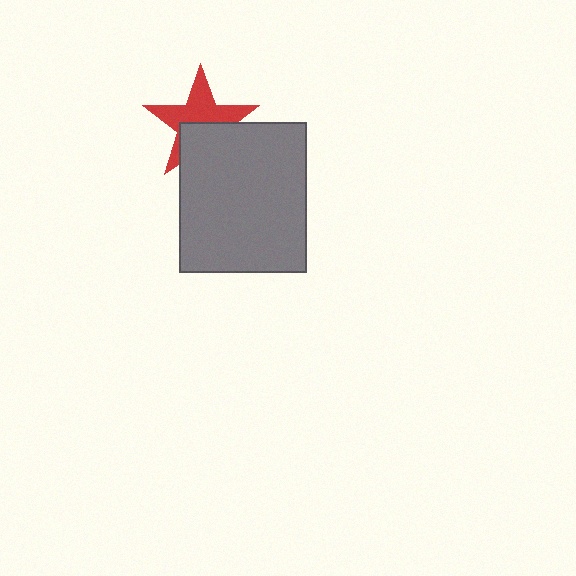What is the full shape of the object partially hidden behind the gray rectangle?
The partially hidden object is a red star.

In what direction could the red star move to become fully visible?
The red star could move up. That would shift it out from behind the gray rectangle entirely.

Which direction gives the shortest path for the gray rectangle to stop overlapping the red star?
Moving down gives the shortest separation.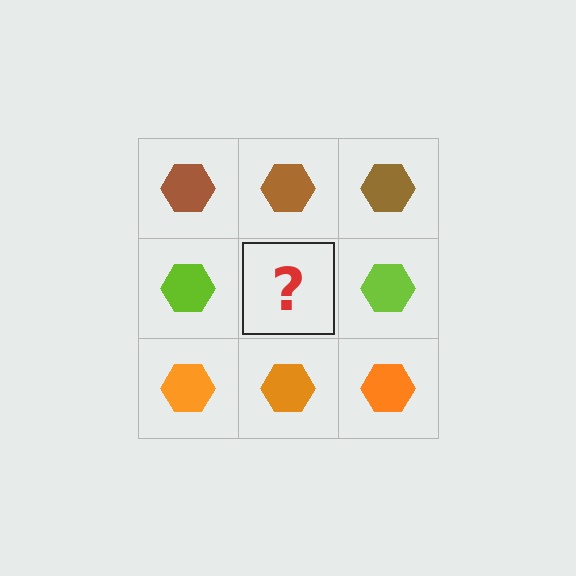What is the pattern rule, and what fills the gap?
The rule is that each row has a consistent color. The gap should be filled with a lime hexagon.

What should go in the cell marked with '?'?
The missing cell should contain a lime hexagon.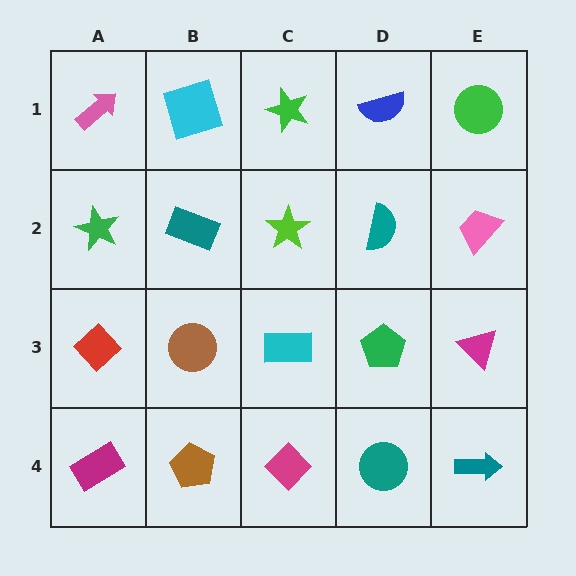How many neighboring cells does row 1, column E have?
2.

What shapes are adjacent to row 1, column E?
A pink trapezoid (row 2, column E), a blue semicircle (row 1, column D).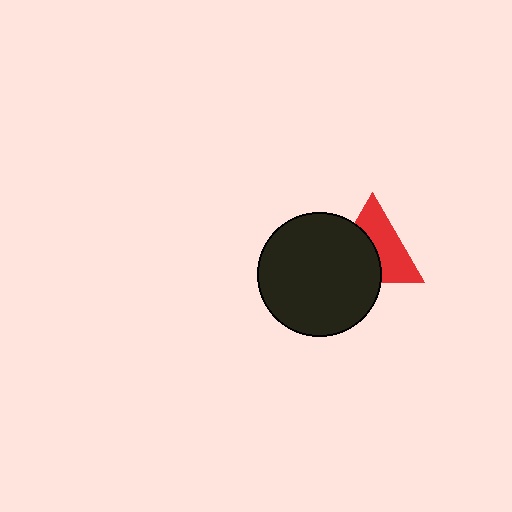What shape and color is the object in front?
The object in front is a black circle.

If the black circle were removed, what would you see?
You would see the complete red triangle.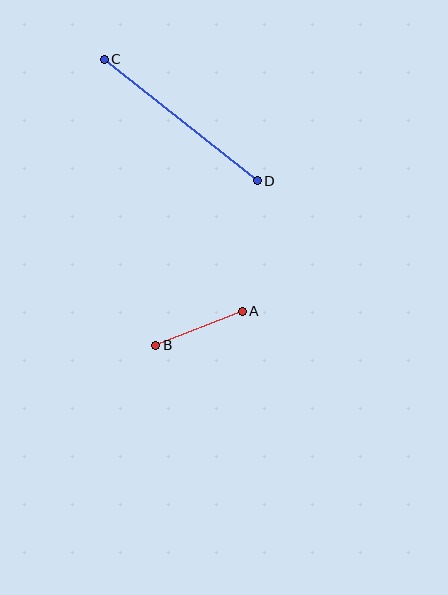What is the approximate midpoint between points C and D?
The midpoint is at approximately (181, 120) pixels.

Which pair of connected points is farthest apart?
Points C and D are farthest apart.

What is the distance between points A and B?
The distance is approximately 93 pixels.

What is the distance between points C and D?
The distance is approximately 196 pixels.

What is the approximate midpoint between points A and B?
The midpoint is at approximately (199, 328) pixels.